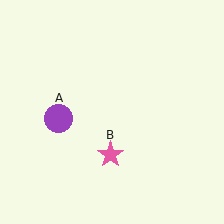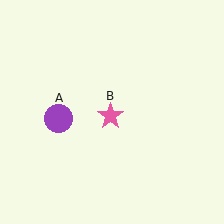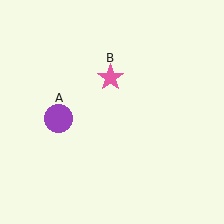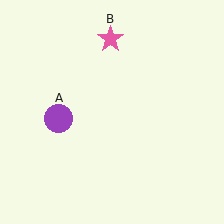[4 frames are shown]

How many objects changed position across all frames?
1 object changed position: pink star (object B).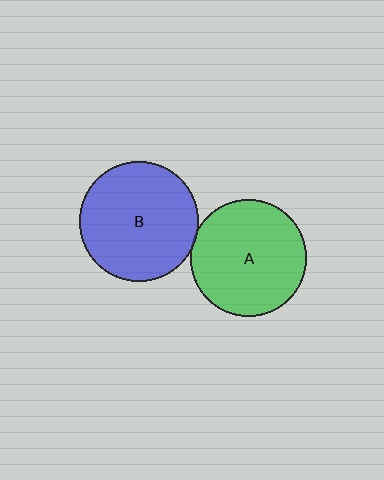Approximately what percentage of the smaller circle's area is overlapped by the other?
Approximately 5%.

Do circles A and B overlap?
Yes.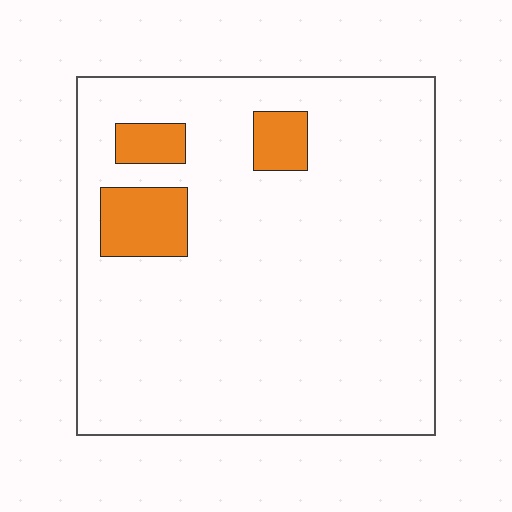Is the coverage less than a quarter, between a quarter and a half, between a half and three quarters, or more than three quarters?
Less than a quarter.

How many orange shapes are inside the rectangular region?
3.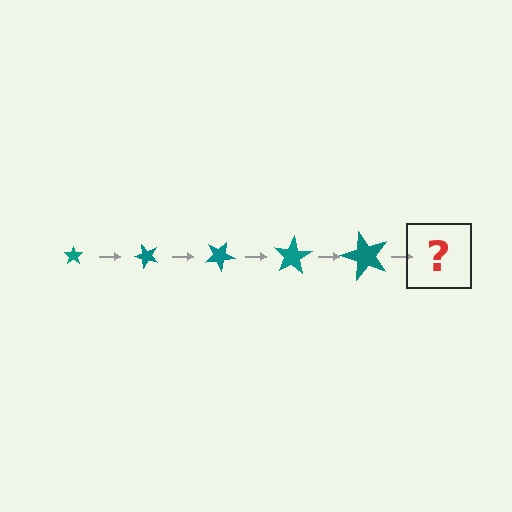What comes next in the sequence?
The next element should be a star, larger than the previous one and rotated 250 degrees from the start.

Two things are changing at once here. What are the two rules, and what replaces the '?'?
The two rules are that the star grows larger each step and it rotates 50 degrees each step. The '?' should be a star, larger than the previous one and rotated 250 degrees from the start.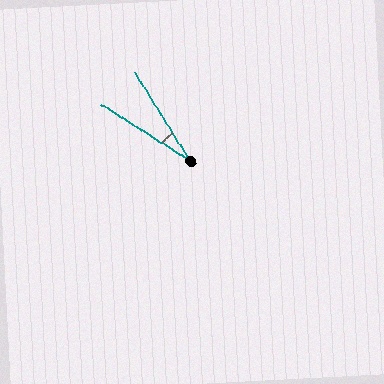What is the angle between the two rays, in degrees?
Approximately 25 degrees.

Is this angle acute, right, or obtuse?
It is acute.